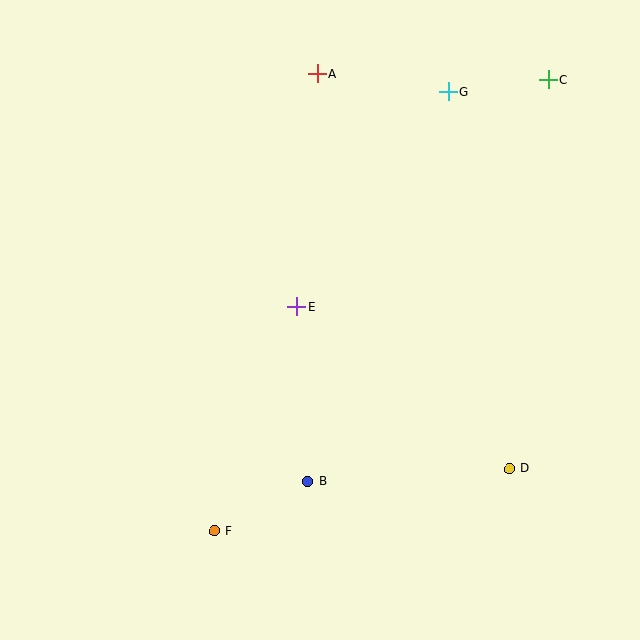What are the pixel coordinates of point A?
Point A is at (317, 74).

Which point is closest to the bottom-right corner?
Point D is closest to the bottom-right corner.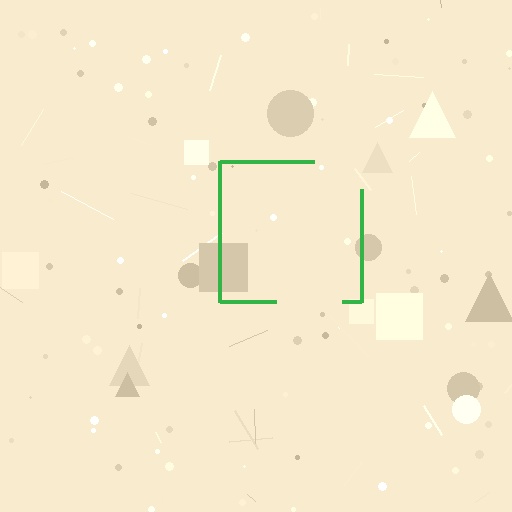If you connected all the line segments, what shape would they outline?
They would outline a square.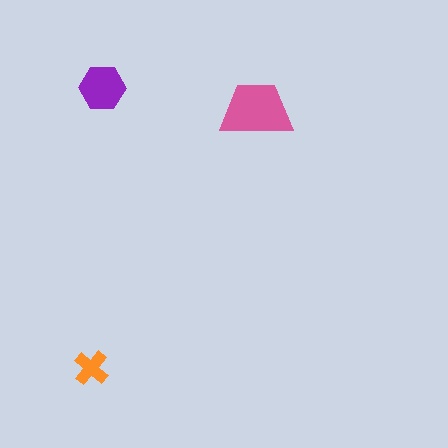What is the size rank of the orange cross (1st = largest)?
3rd.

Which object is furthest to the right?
The pink trapezoid is rightmost.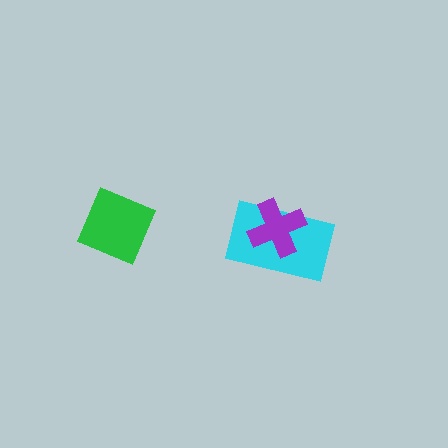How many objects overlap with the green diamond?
0 objects overlap with the green diamond.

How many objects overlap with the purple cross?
1 object overlaps with the purple cross.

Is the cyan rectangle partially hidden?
Yes, it is partially covered by another shape.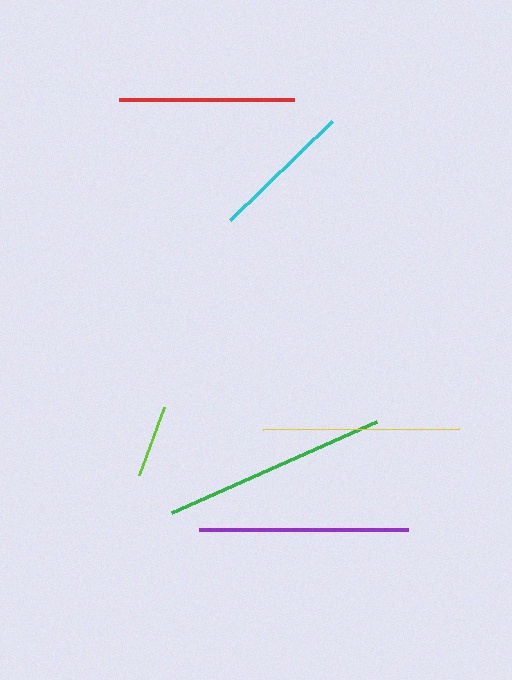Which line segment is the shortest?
The lime line is the shortest at approximately 72 pixels.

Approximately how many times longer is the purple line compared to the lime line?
The purple line is approximately 2.9 times the length of the lime line.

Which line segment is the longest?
The green line is the longest at approximately 224 pixels.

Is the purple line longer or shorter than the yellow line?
The purple line is longer than the yellow line.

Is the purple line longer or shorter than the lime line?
The purple line is longer than the lime line.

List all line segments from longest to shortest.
From longest to shortest: green, purple, yellow, red, cyan, lime.